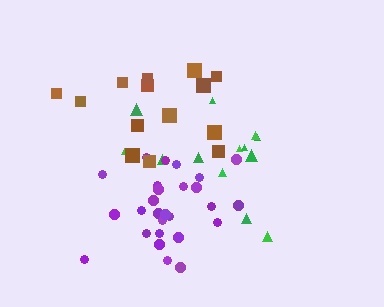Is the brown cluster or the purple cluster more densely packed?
Purple.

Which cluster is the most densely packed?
Purple.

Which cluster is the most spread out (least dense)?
Green.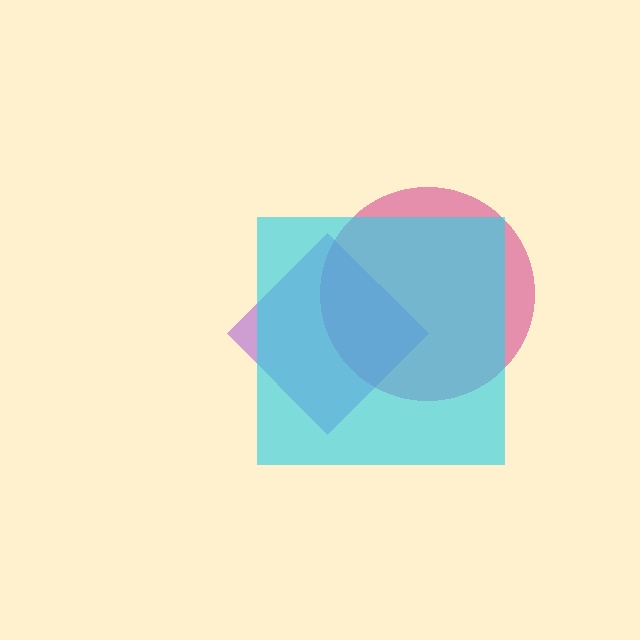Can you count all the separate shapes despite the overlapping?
Yes, there are 3 separate shapes.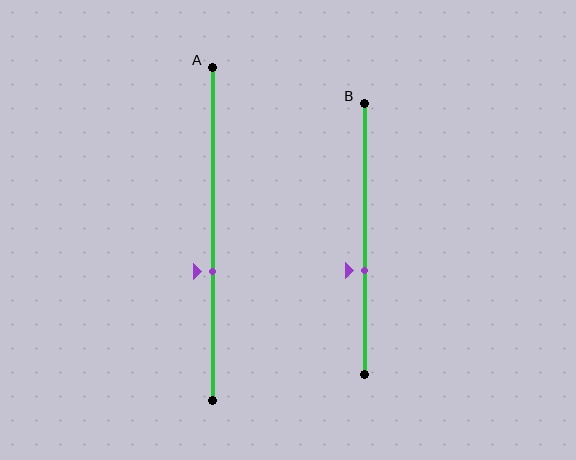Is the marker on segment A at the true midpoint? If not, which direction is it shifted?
No, the marker on segment A is shifted downward by about 11% of the segment length.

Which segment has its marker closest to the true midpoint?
Segment A has its marker closest to the true midpoint.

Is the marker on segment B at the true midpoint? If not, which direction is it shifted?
No, the marker on segment B is shifted downward by about 12% of the segment length.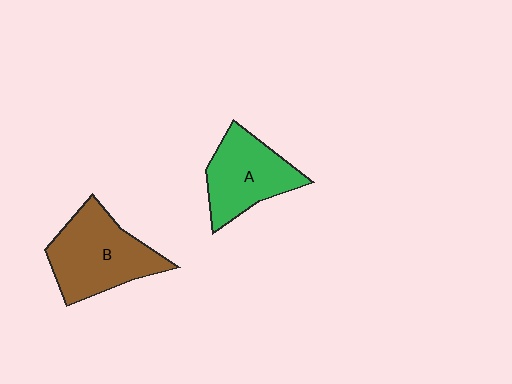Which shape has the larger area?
Shape B (brown).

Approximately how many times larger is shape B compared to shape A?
Approximately 1.2 times.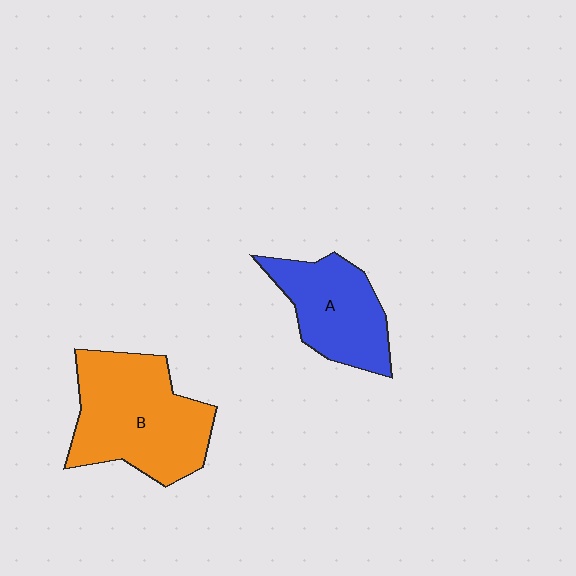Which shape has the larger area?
Shape B (orange).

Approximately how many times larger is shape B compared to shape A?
Approximately 1.5 times.